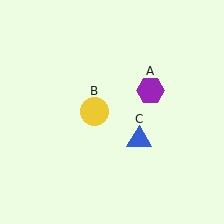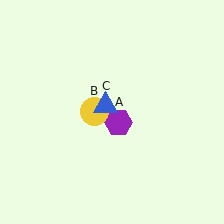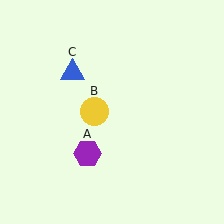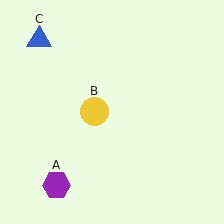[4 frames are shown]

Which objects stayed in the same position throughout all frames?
Yellow circle (object B) remained stationary.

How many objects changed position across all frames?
2 objects changed position: purple hexagon (object A), blue triangle (object C).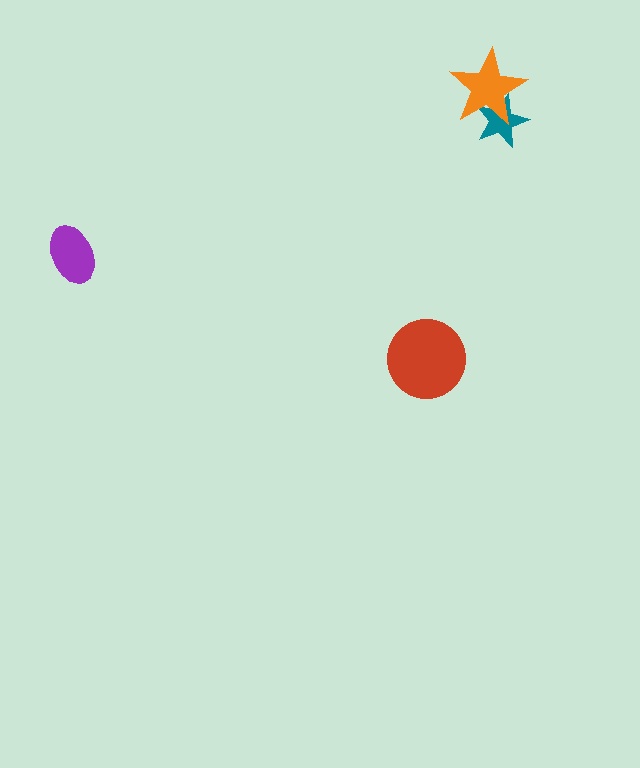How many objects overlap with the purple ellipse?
0 objects overlap with the purple ellipse.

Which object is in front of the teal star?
The orange star is in front of the teal star.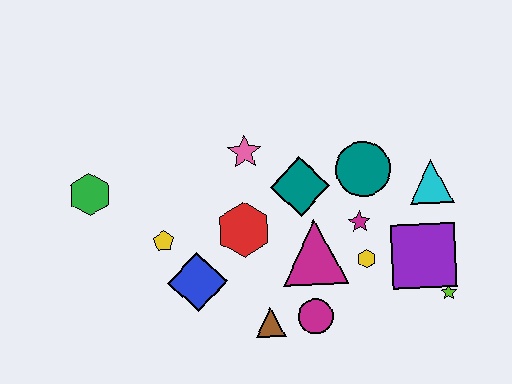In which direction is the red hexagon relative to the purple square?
The red hexagon is to the left of the purple square.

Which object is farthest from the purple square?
The green hexagon is farthest from the purple square.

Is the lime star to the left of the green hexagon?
No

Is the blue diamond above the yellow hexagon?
No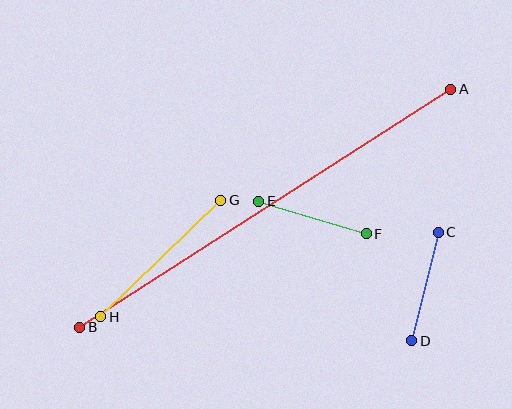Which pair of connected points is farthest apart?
Points A and B are farthest apart.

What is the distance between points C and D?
The distance is approximately 112 pixels.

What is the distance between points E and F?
The distance is approximately 112 pixels.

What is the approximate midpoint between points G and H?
The midpoint is at approximately (161, 258) pixels.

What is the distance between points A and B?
The distance is approximately 441 pixels.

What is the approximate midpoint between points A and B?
The midpoint is at approximately (265, 208) pixels.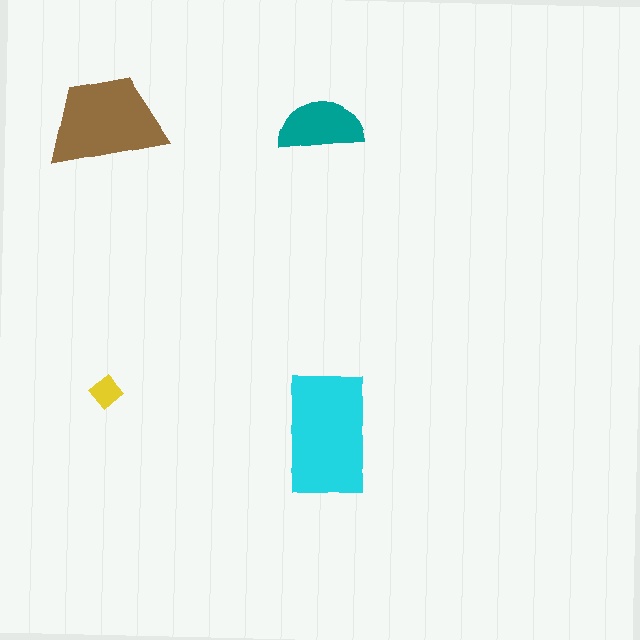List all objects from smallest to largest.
The yellow diamond, the teal semicircle, the brown trapezoid, the cyan rectangle.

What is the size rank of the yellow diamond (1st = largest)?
4th.